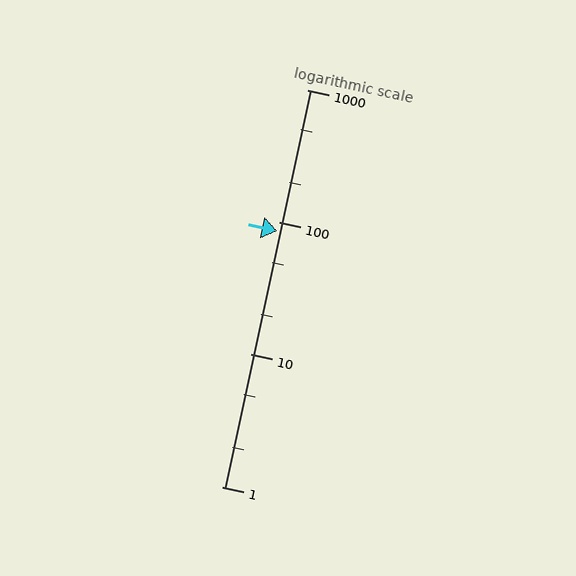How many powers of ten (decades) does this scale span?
The scale spans 3 decades, from 1 to 1000.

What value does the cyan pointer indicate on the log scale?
The pointer indicates approximately 85.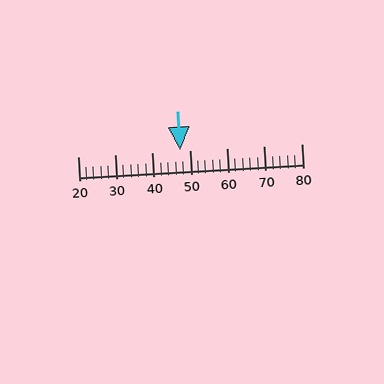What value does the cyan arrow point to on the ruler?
The cyan arrow points to approximately 48.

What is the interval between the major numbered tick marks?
The major tick marks are spaced 10 units apart.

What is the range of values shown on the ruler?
The ruler shows values from 20 to 80.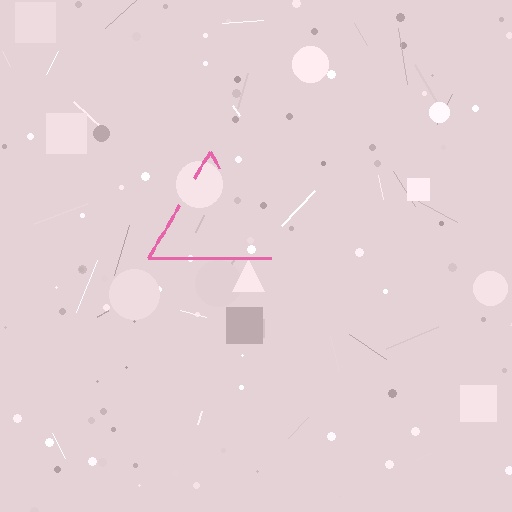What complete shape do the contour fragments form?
The contour fragments form a triangle.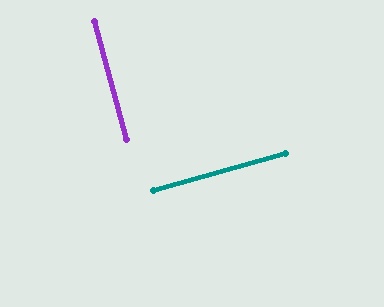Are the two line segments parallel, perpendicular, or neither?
Perpendicular — they meet at approximately 89°.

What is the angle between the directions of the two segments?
Approximately 89 degrees.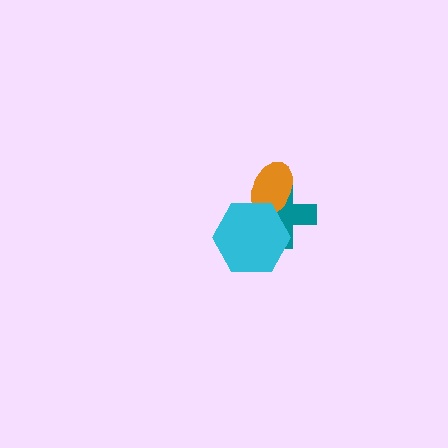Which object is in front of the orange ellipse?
The cyan hexagon is in front of the orange ellipse.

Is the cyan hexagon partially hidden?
No, no other shape covers it.